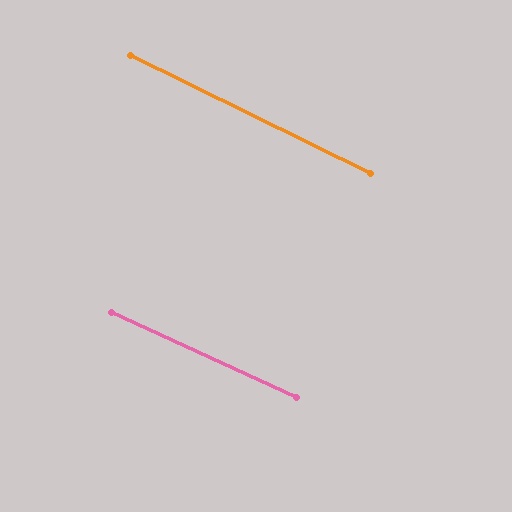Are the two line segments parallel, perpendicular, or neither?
Parallel — their directions differ by only 1.7°.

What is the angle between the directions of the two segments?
Approximately 2 degrees.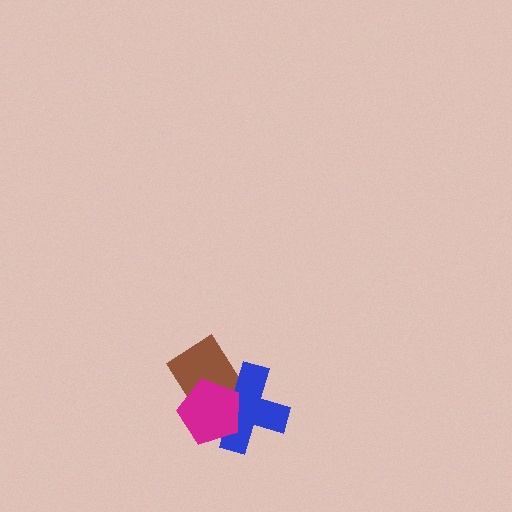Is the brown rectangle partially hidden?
Yes, it is partially covered by another shape.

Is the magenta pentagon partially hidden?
No, no other shape covers it.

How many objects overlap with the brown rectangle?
2 objects overlap with the brown rectangle.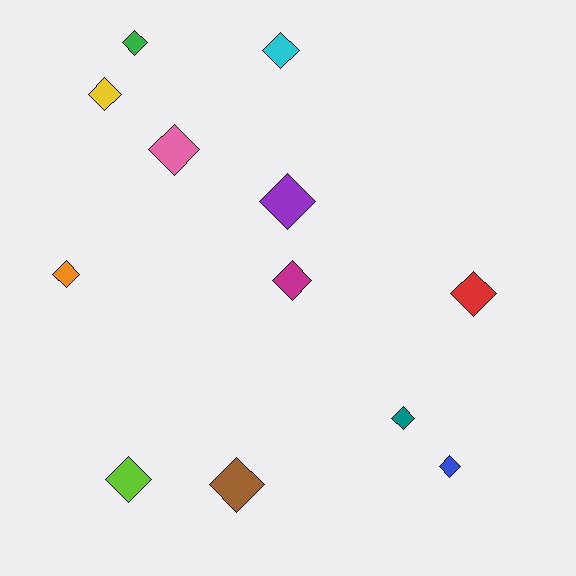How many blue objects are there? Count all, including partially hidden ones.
There is 1 blue object.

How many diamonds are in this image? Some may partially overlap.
There are 12 diamonds.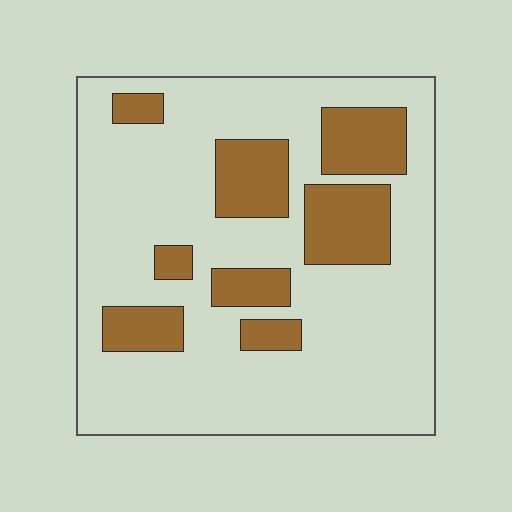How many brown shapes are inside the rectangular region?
8.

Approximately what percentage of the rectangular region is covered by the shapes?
Approximately 25%.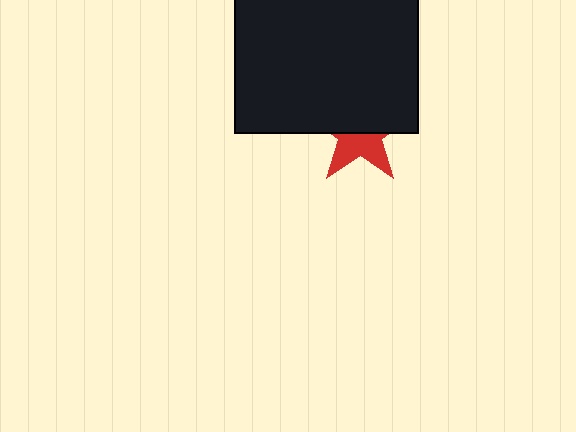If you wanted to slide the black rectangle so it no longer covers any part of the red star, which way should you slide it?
Slide it up — that is the most direct way to separate the two shapes.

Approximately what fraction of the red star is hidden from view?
Roughly 56% of the red star is hidden behind the black rectangle.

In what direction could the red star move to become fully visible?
The red star could move down. That would shift it out from behind the black rectangle entirely.